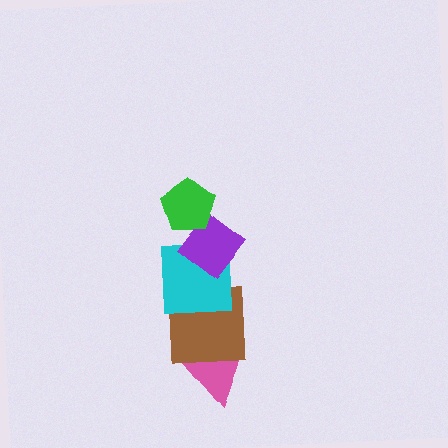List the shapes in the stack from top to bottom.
From top to bottom: the green pentagon, the purple diamond, the cyan square, the brown square, the pink triangle.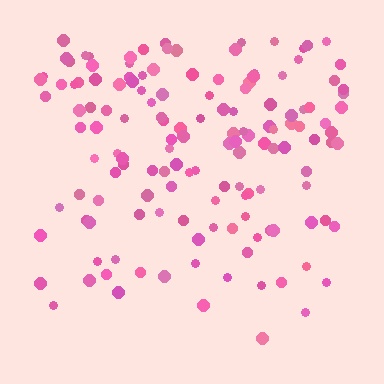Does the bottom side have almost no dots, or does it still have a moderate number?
Still a moderate number, just noticeably fewer than the top.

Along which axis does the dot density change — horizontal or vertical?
Vertical.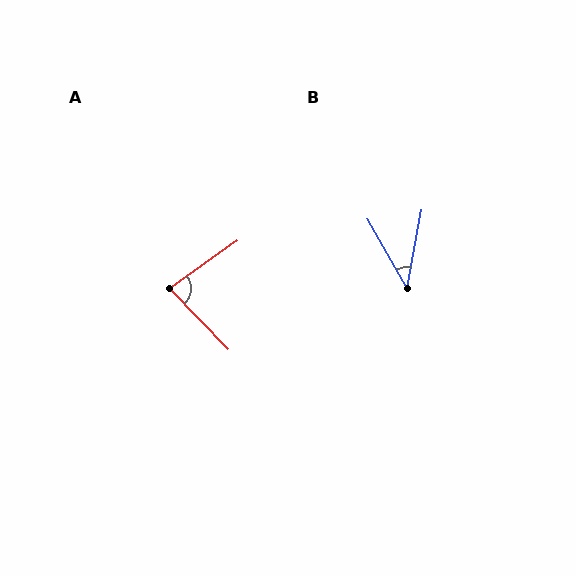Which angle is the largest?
A, at approximately 81 degrees.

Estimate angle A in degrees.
Approximately 81 degrees.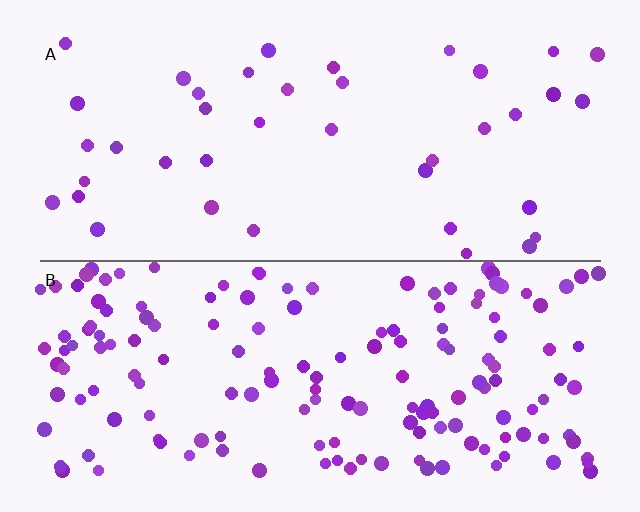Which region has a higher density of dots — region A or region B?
B (the bottom).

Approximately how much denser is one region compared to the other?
Approximately 3.8× — region B over region A.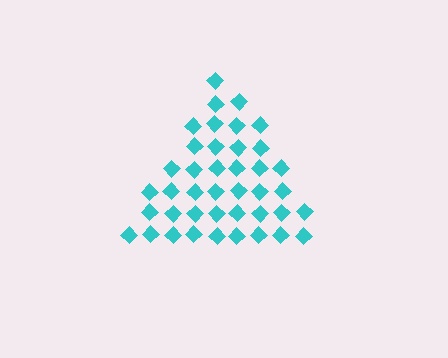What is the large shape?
The large shape is a triangle.